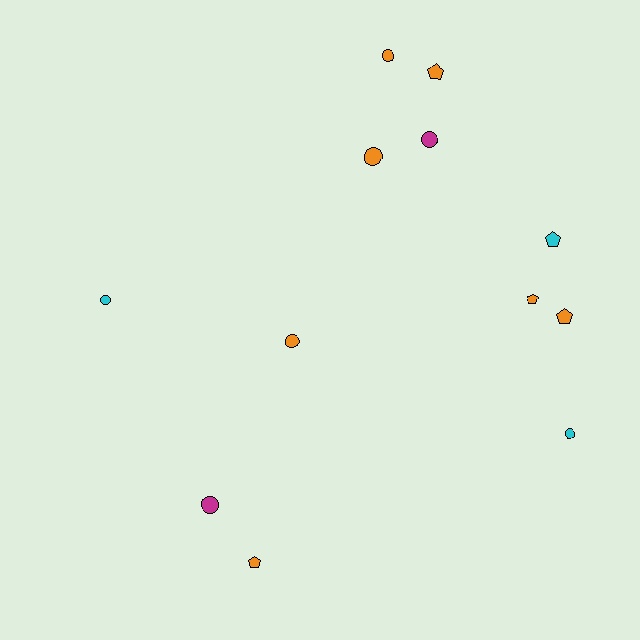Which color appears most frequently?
Orange, with 7 objects.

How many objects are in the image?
There are 12 objects.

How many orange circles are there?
There are 3 orange circles.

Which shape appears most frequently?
Circle, with 7 objects.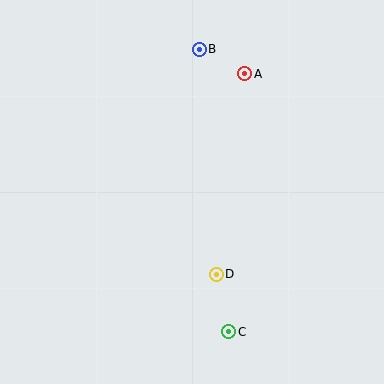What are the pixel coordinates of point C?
Point C is at (229, 332).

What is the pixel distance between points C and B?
The distance between C and B is 284 pixels.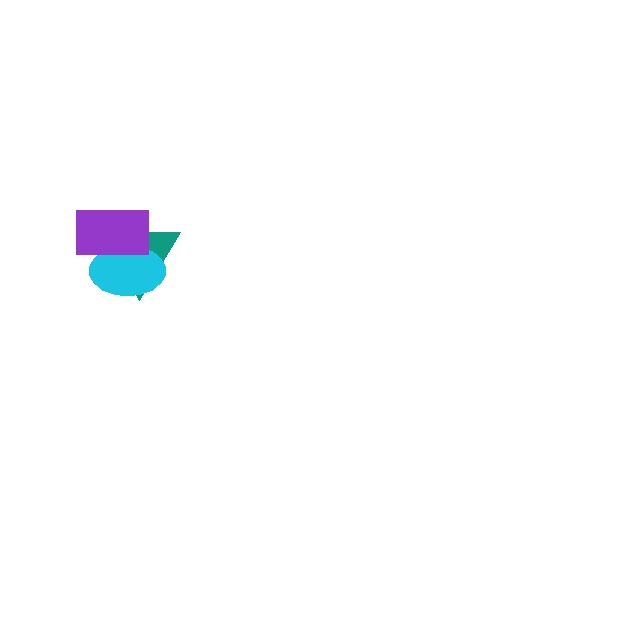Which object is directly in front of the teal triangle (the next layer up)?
The cyan ellipse is directly in front of the teal triangle.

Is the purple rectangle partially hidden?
No, no other shape covers it.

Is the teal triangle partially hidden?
Yes, it is partially covered by another shape.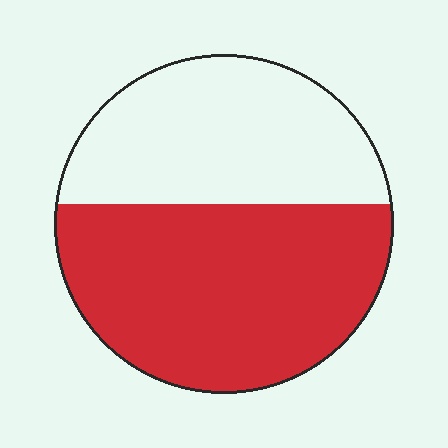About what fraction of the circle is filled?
About three fifths (3/5).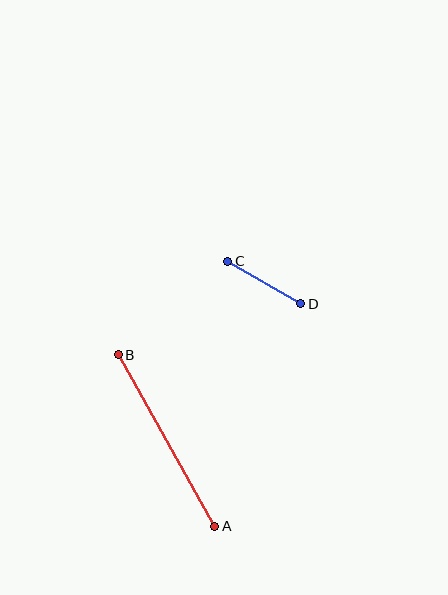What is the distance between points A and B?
The distance is approximately 197 pixels.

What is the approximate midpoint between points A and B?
The midpoint is at approximately (166, 441) pixels.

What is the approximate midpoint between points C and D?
The midpoint is at approximately (264, 282) pixels.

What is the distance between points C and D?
The distance is approximately 85 pixels.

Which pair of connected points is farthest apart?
Points A and B are farthest apart.